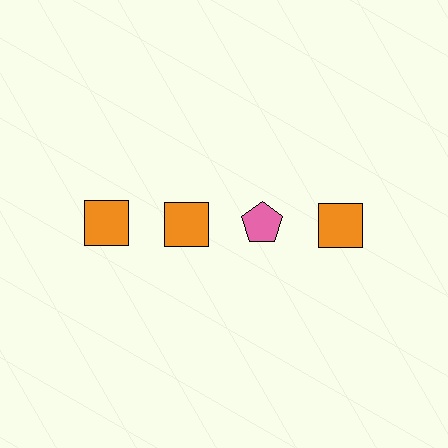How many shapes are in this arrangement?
There are 4 shapes arranged in a grid pattern.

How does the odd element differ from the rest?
It differs in both color (pink instead of orange) and shape (pentagon instead of square).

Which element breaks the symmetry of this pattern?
The pink pentagon in the top row, center column breaks the symmetry. All other shapes are orange squares.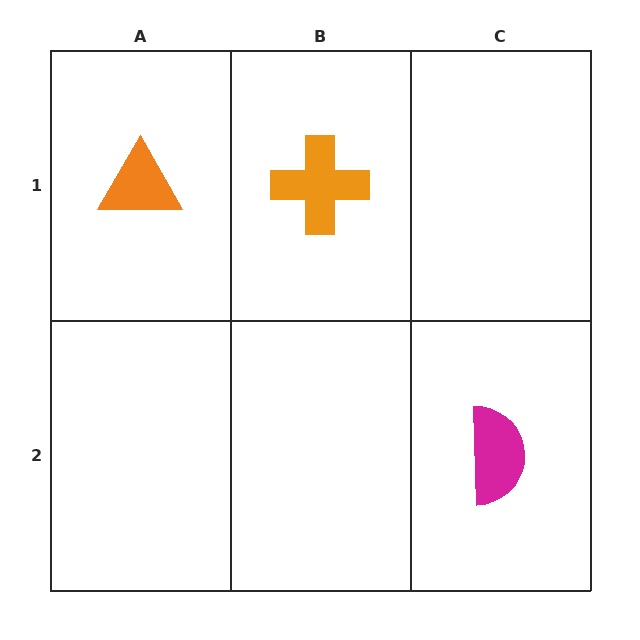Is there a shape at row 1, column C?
No, that cell is empty.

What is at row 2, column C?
A magenta semicircle.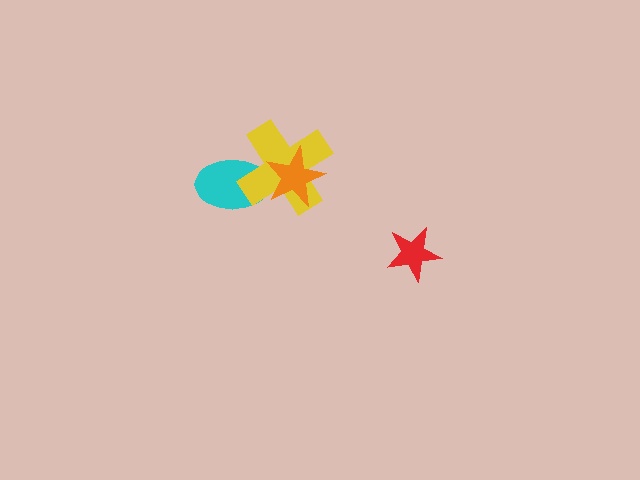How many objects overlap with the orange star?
1 object overlaps with the orange star.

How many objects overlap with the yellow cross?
2 objects overlap with the yellow cross.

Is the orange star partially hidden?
No, no other shape covers it.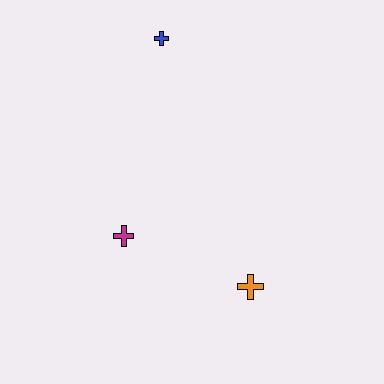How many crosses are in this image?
There are 3 crosses.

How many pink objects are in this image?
There are no pink objects.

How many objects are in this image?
There are 3 objects.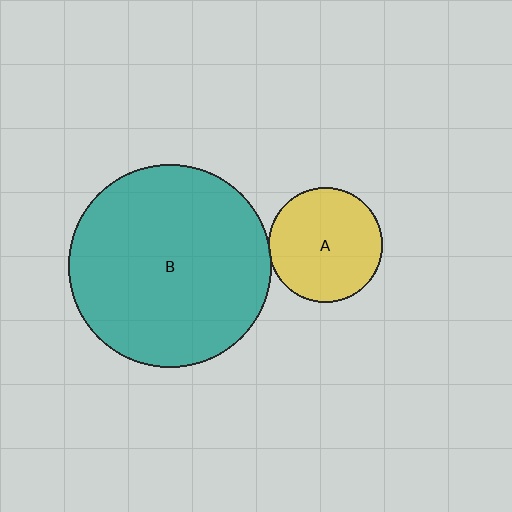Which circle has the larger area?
Circle B (teal).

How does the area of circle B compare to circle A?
Approximately 3.1 times.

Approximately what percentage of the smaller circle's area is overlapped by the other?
Approximately 5%.